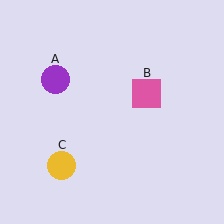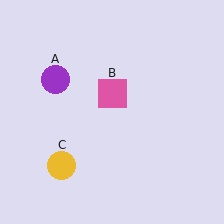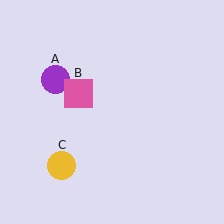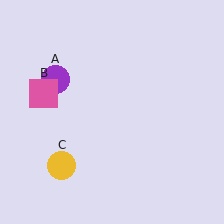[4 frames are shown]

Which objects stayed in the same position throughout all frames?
Purple circle (object A) and yellow circle (object C) remained stationary.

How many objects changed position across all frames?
1 object changed position: pink square (object B).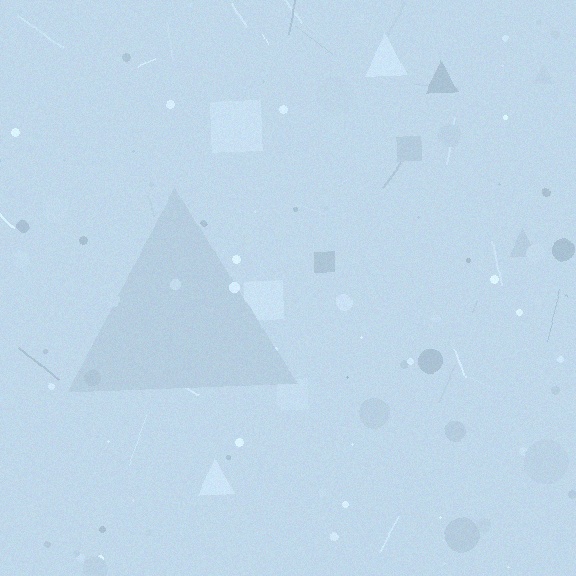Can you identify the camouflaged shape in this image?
The camouflaged shape is a triangle.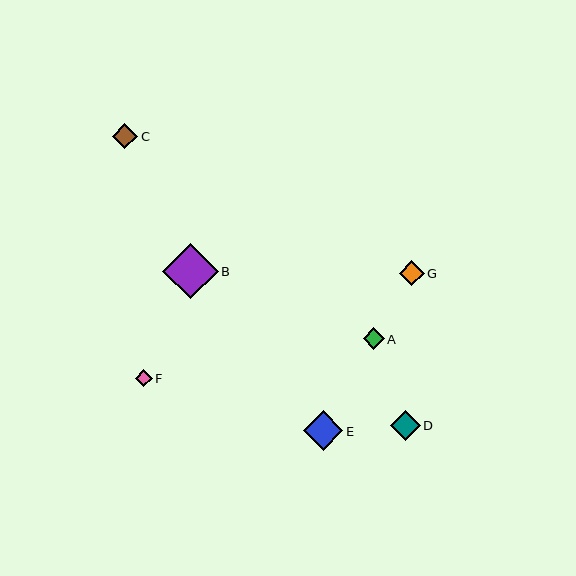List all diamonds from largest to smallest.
From largest to smallest: B, E, D, C, G, A, F.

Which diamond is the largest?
Diamond B is the largest with a size of approximately 55 pixels.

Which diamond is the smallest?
Diamond F is the smallest with a size of approximately 17 pixels.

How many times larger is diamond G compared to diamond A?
Diamond G is approximately 1.1 times the size of diamond A.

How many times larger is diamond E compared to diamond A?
Diamond E is approximately 1.9 times the size of diamond A.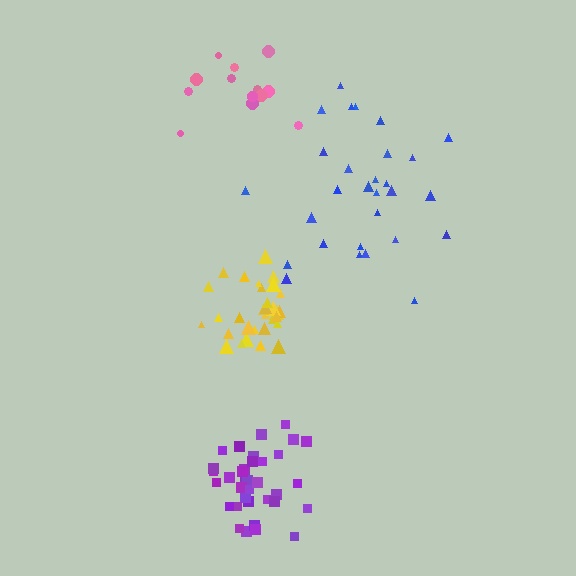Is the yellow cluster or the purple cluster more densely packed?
Yellow.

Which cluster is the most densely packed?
Yellow.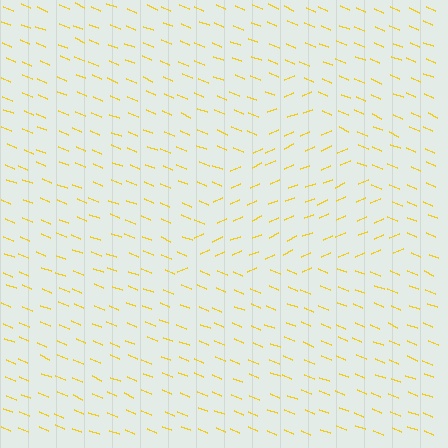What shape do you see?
I see a triangle.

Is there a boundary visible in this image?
Yes, there is a texture boundary formed by a change in line orientation.